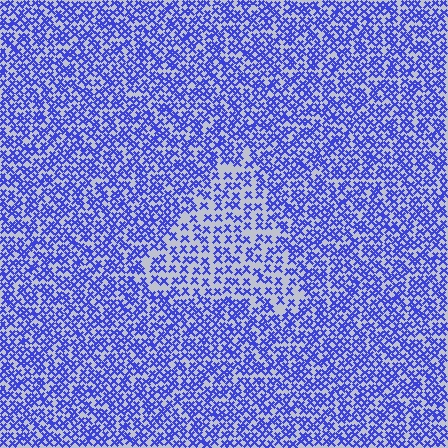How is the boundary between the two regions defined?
The boundary is defined by a change in element density (approximately 1.8x ratio). All elements are the same color, size, and shape.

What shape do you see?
I see a triangle.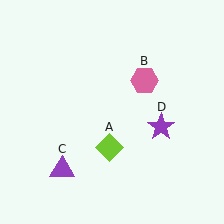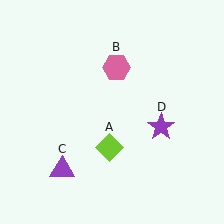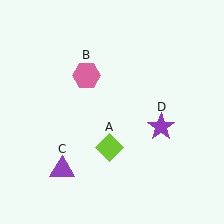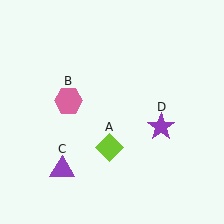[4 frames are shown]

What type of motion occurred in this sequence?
The pink hexagon (object B) rotated counterclockwise around the center of the scene.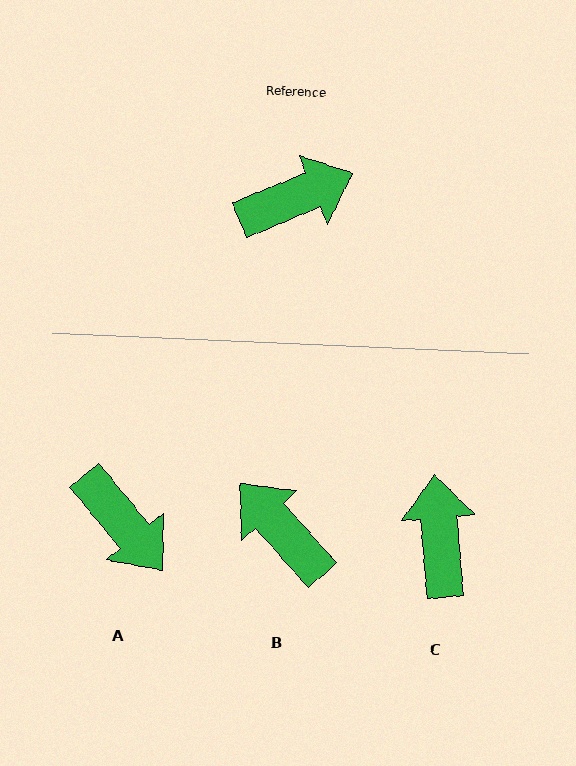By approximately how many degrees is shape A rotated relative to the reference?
Approximately 73 degrees clockwise.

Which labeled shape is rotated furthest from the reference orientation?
B, about 110 degrees away.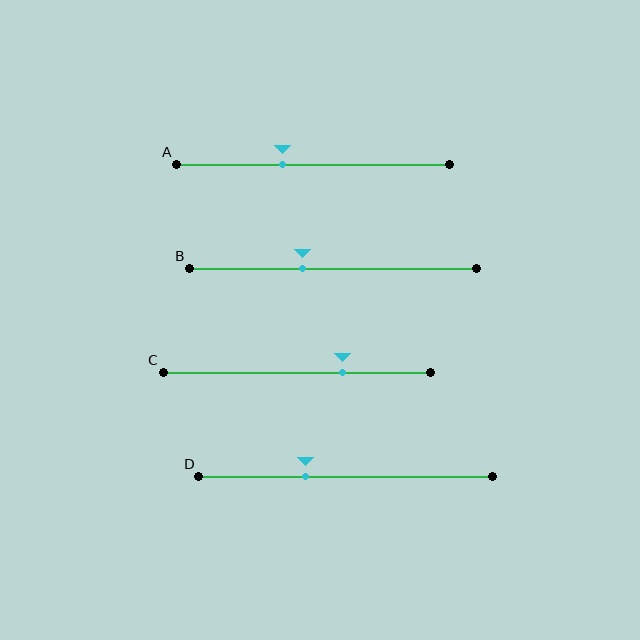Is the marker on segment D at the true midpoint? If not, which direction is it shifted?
No, the marker on segment D is shifted to the left by about 14% of the segment length.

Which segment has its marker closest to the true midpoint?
Segment B has its marker closest to the true midpoint.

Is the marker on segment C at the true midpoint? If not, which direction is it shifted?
No, the marker on segment C is shifted to the right by about 17% of the segment length.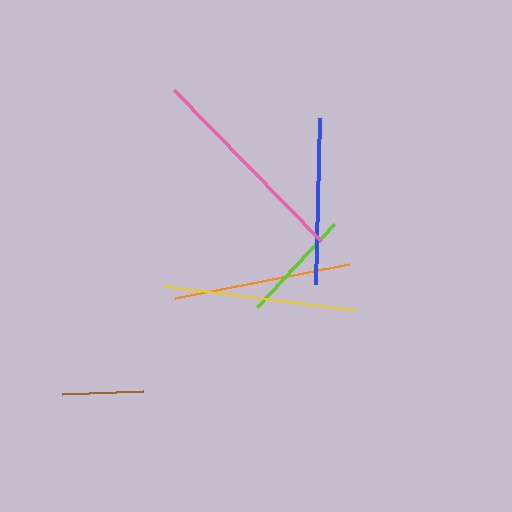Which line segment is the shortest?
The brown line is the shortest at approximately 80 pixels.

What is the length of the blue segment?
The blue segment is approximately 166 pixels long.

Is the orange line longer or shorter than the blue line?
The orange line is longer than the blue line.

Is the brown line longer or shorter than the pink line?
The pink line is longer than the brown line.